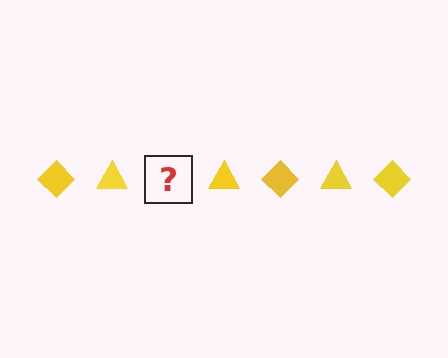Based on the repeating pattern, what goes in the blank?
The blank should be a yellow diamond.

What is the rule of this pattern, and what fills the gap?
The rule is that the pattern cycles through diamond, triangle shapes in yellow. The gap should be filled with a yellow diamond.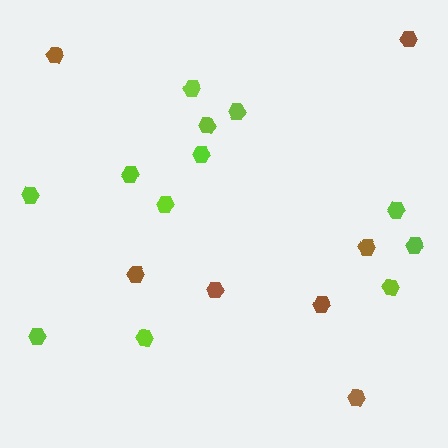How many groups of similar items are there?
There are 2 groups: one group of brown hexagons (7) and one group of lime hexagons (12).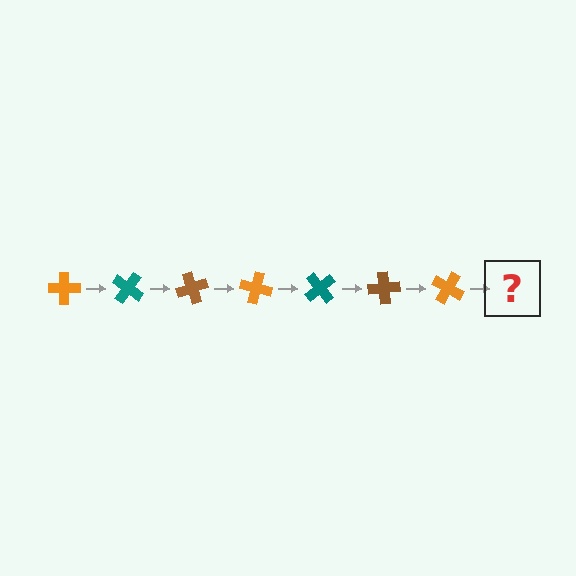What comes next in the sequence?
The next element should be a teal cross, rotated 245 degrees from the start.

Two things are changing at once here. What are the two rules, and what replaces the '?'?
The two rules are that it rotates 35 degrees each step and the color cycles through orange, teal, and brown. The '?' should be a teal cross, rotated 245 degrees from the start.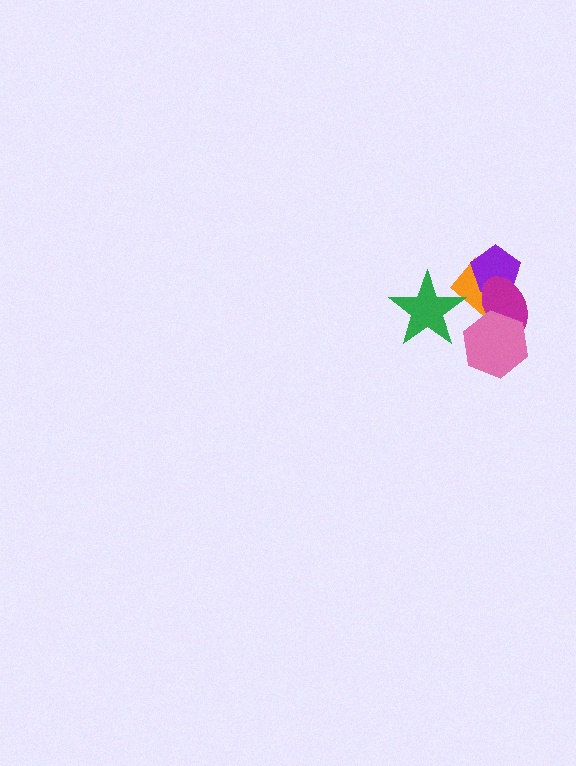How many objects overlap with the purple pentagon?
2 objects overlap with the purple pentagon.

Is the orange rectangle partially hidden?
Yes, it is partially covered by another shape.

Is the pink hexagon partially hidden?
No, no other shape covers it.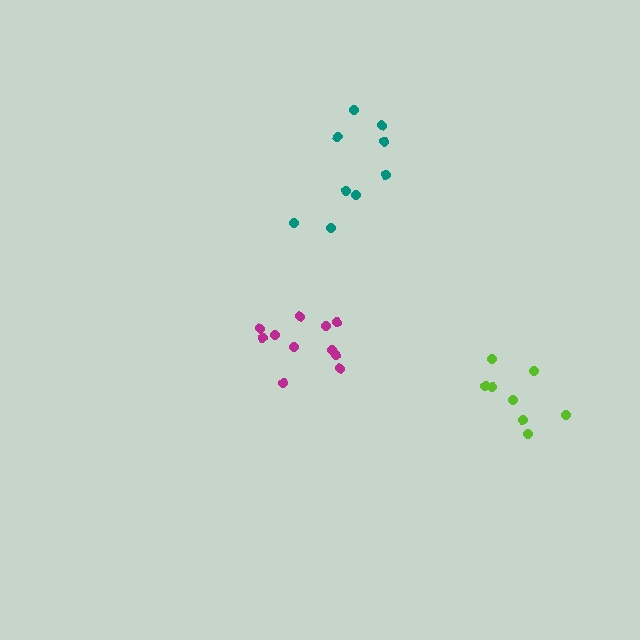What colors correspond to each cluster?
The clusters are colored: lime, magenta, teal.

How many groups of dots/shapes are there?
There are 3 groups.